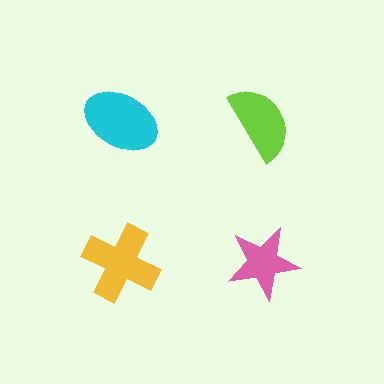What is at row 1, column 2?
A lime semicircle.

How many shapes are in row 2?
2 shapes.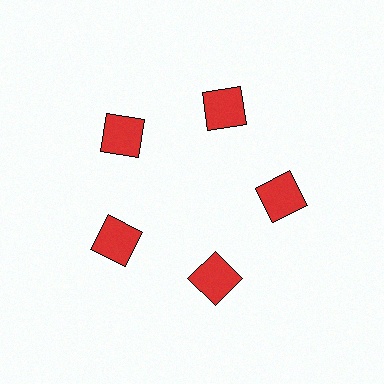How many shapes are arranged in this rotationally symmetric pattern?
There are 5 shapes, arranged in 5 groups of 1.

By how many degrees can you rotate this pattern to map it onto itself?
The pattern maps onto itself every 72 degrees of rotation.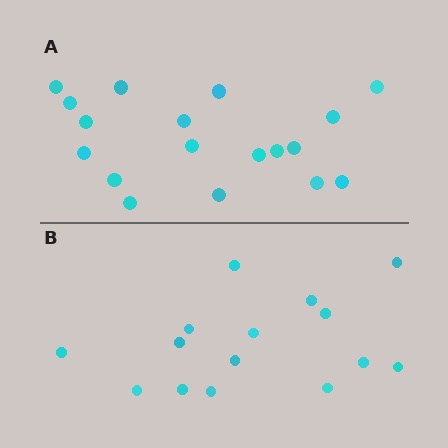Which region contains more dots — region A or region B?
Region A (the top region) has more dots.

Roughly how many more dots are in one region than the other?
Region A has just a few more — roughly 2 or 3 more dots than region B.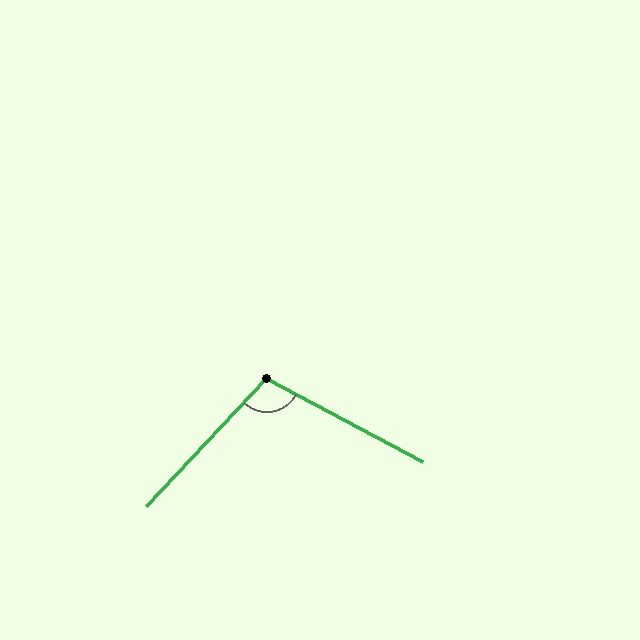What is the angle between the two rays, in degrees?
Approximately 105 degrees.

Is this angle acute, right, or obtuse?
It is obtuse.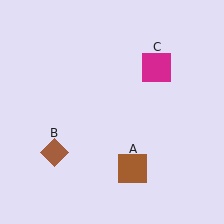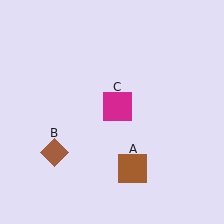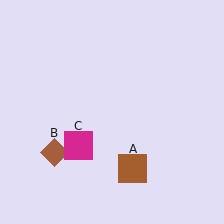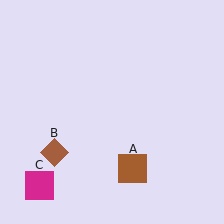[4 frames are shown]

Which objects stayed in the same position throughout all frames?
Brown square (object A) and brown diamond (object B) remained stationary.